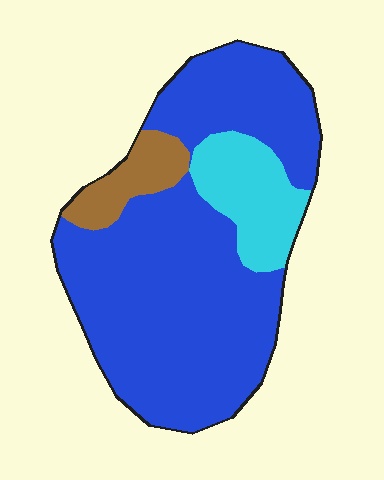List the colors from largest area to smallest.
From largest to smallest: blue, cyan, brown.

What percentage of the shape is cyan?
Cyan takes up about one sixth (1/6) of the shape.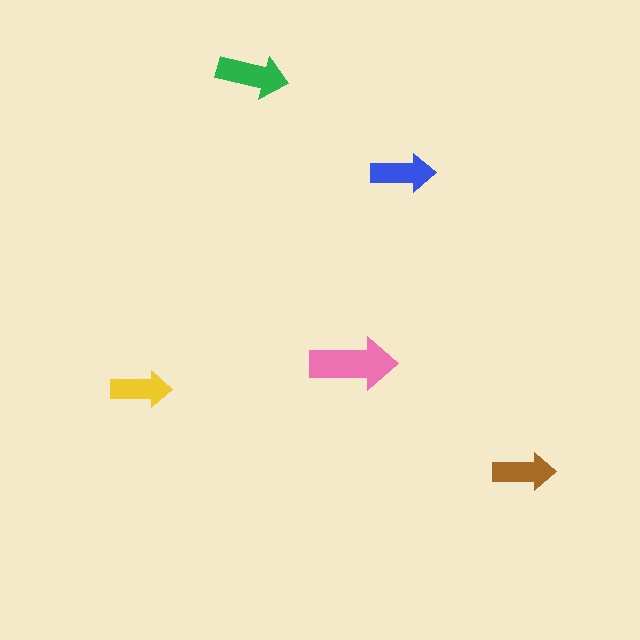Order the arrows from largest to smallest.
the pink one, the green one, the blue one, the brown one, the yellow one.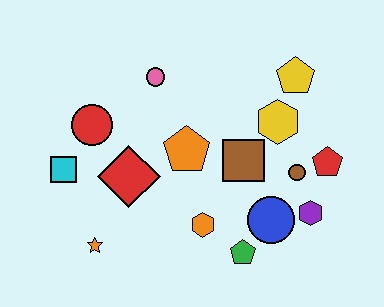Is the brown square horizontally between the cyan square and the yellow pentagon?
Yes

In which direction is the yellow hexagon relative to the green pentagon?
The yellow hexagon is above the green pentagon.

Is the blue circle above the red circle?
No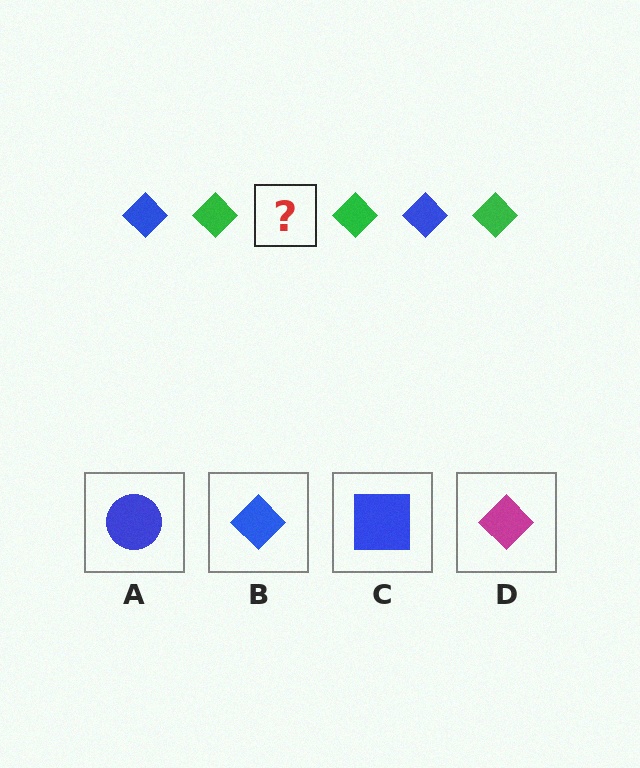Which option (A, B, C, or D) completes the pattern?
B.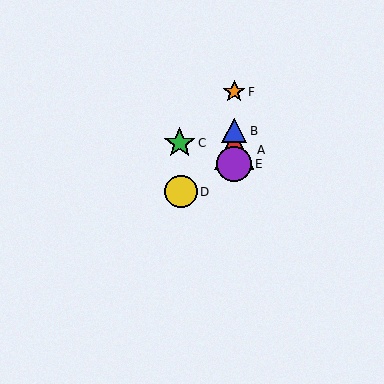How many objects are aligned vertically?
4 objects (A, B, E, F) are aligned vertically.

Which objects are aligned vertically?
Objects A, B, E, F are aligned vertically.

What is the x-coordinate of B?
Object B is at x≈234.